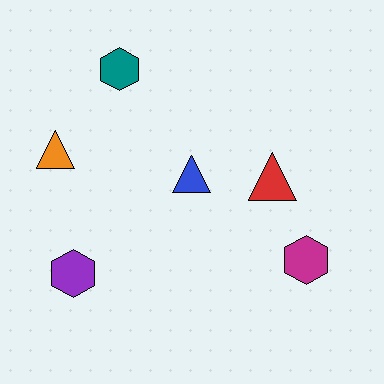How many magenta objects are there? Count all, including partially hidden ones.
There is 1 magenta object.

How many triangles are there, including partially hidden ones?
There are 3 triangles.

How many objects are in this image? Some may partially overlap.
There are 6 objects.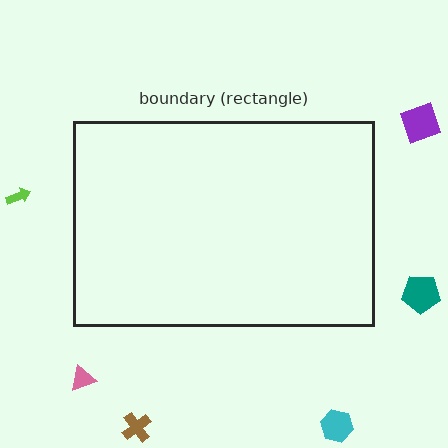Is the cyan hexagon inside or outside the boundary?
Outside.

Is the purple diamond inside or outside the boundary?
Outside.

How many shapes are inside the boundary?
0 inside, 6 outside.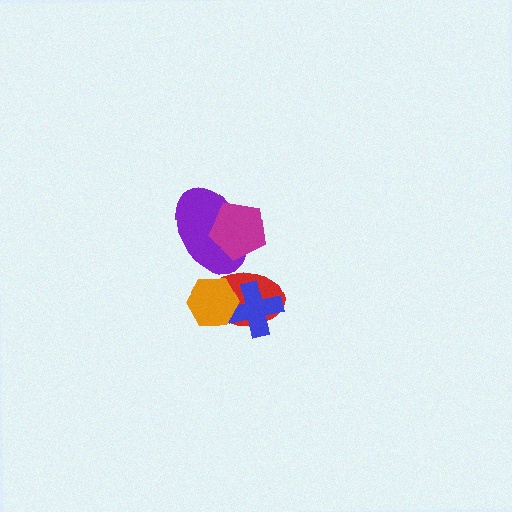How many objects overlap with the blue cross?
2 objects overlap with the blue cross.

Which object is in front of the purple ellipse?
The magenta pentagon is in front of the purple ellipse.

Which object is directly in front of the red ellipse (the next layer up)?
The blue cross is directly in front of the red ellipse.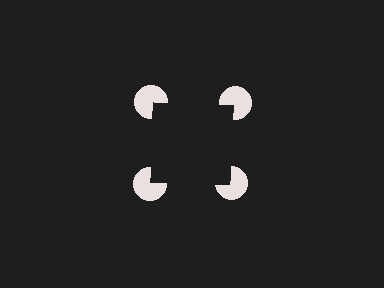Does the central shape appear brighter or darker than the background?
It typically appears slightly darker than the background, even though no actual brightness change is drawn.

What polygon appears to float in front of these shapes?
An illusory square — its edges are inferred from the aligned wedge cuts in the pac-man discs, not physically drawn.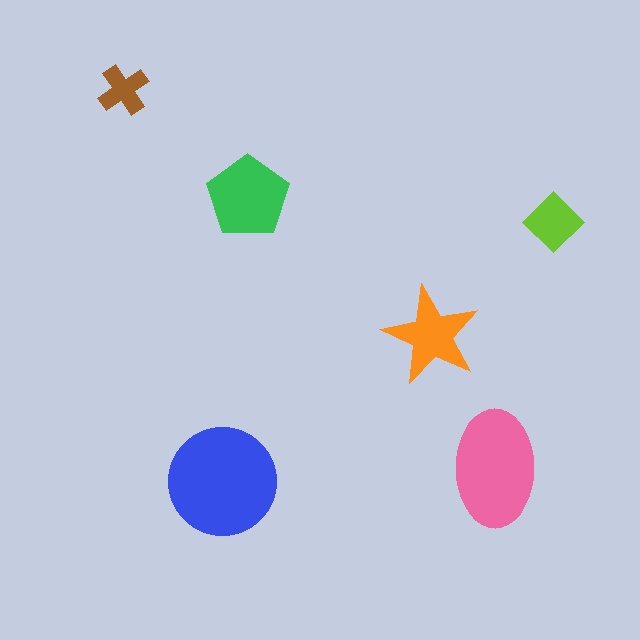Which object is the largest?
The blue circle.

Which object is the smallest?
The brown cross.